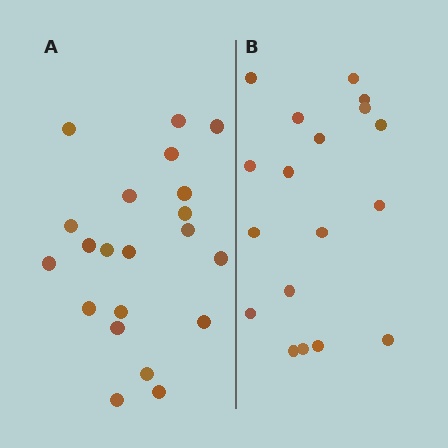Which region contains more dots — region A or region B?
Region A (the left region) has more dots.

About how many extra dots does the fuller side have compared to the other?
Region A has just a few more — roughly 2 or 3 more dots than region B.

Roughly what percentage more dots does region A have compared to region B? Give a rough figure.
About 15% more.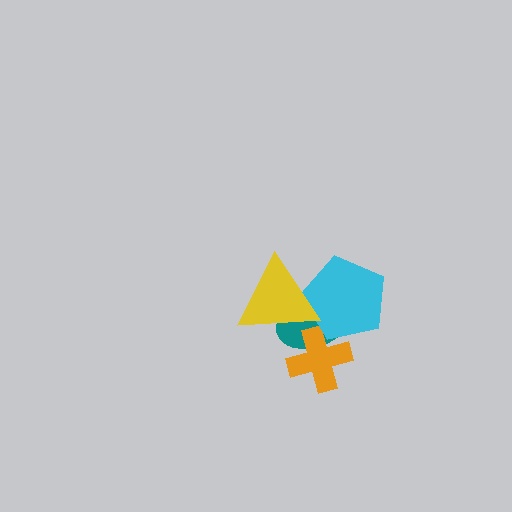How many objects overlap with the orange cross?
2 objects overlap with the orange cross.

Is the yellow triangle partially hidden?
No, no other shape covers it.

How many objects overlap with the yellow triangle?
2 objects overlap with the yellow triangle.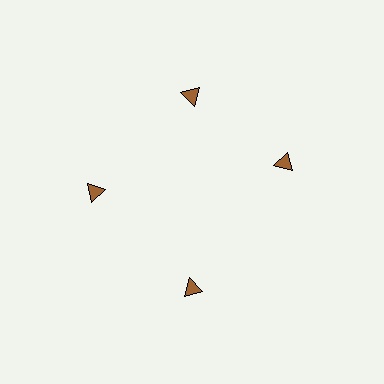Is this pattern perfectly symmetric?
No. The 4 brown triangles are arranged in a ring, but one element near the 3 o'clock position is rotated out of alignment along the ring, breaking the 4-fold rotational symmetry.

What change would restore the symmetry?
The symmetry would be restored by rotating it back into even spacing with its neighbors so that all 4 triangles sit at equal angles and equal distance from the center.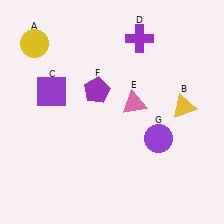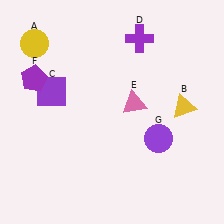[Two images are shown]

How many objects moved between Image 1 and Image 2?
1 object moved between the two images.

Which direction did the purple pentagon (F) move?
The purple pentagon (F) moved left.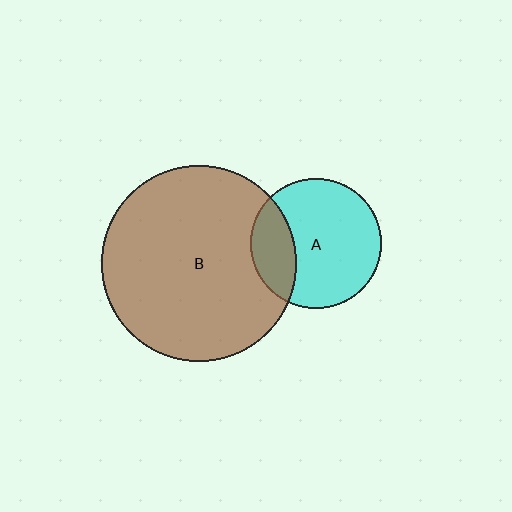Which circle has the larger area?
Circle B (brown).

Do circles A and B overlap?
Yes.